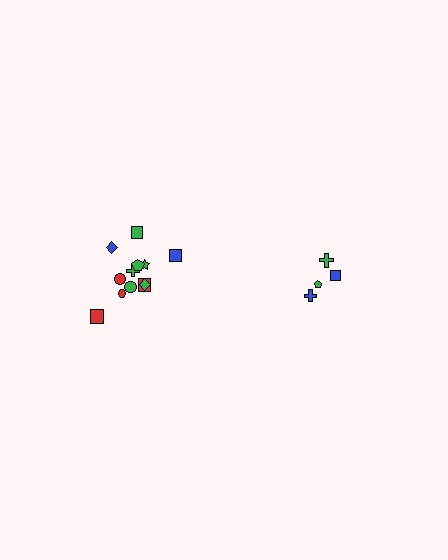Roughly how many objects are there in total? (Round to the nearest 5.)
Roughly 15 objects in total.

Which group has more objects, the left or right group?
The left group.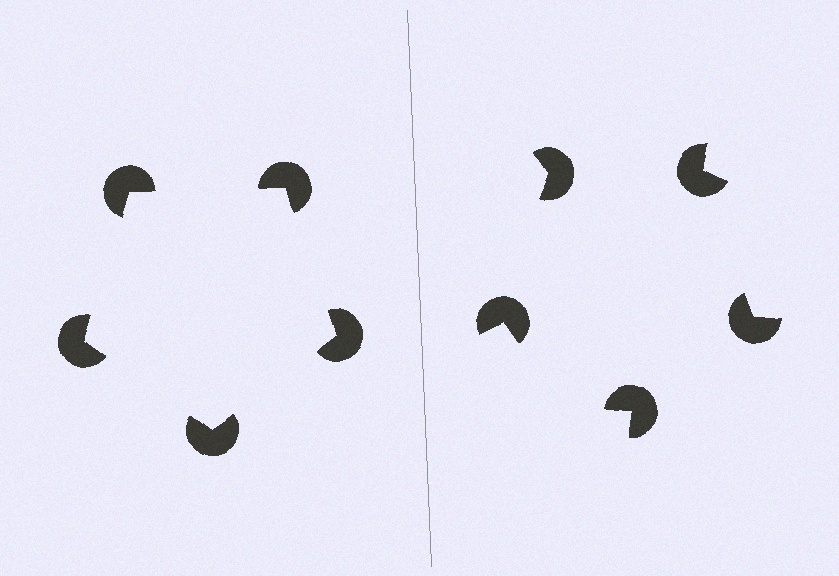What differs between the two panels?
The pac-man discs are positioned identically on both sides; only the wedge orientations differ. On the left they align to a pentagon; on the right they are misaligned.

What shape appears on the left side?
An illusory pentagon.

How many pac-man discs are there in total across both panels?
10 — 5 on each side.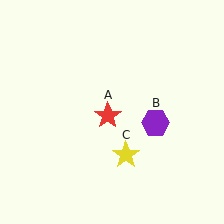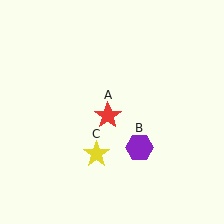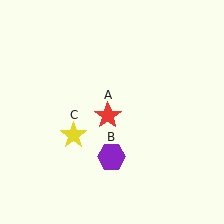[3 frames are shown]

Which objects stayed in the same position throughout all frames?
Red star (object A) remained stationary.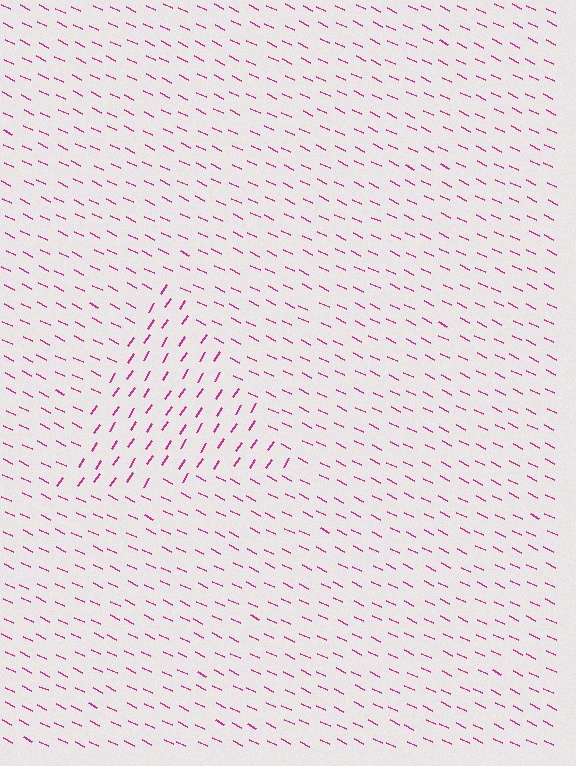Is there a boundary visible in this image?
Yes, there is a texture boundary formed by a change in line orientation.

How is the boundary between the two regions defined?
The boundary is defined purely by a change in line orientation (approximately 83 degrees difference). All lines are the same color and thickness.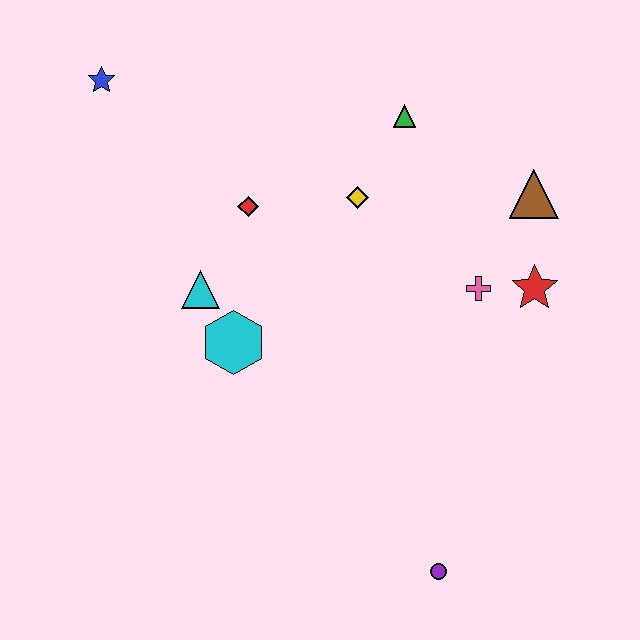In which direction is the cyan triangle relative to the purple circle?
The cyan triangle is above the purple circle.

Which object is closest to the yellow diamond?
The green triangle is closest to the yellow diamond.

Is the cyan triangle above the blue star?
No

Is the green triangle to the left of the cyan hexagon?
No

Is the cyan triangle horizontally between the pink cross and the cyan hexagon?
No